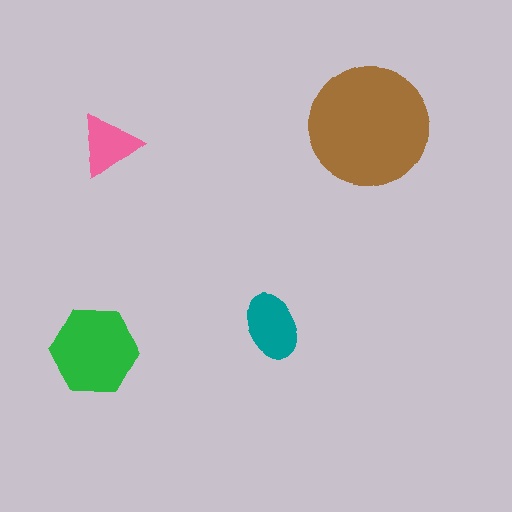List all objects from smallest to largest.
The pink triangle, the teal ellipse, the green hexagon, the brown circle.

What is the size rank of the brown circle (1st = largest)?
1st.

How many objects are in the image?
There are 4 objects in the image.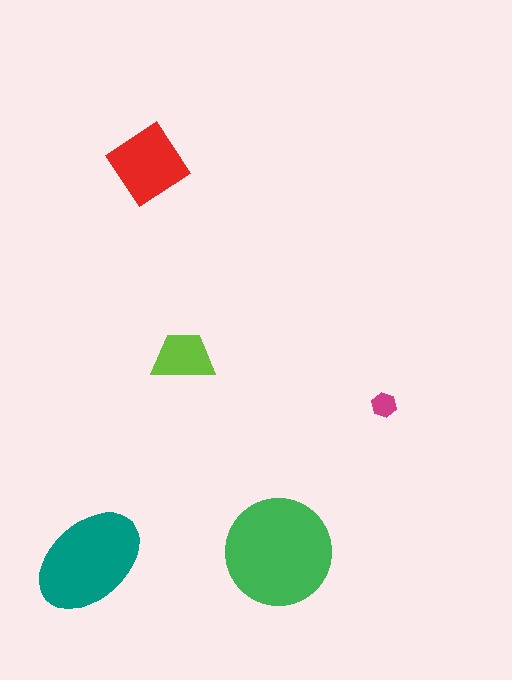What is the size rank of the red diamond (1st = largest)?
3rd.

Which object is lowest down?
The teal ellipse is bottommost.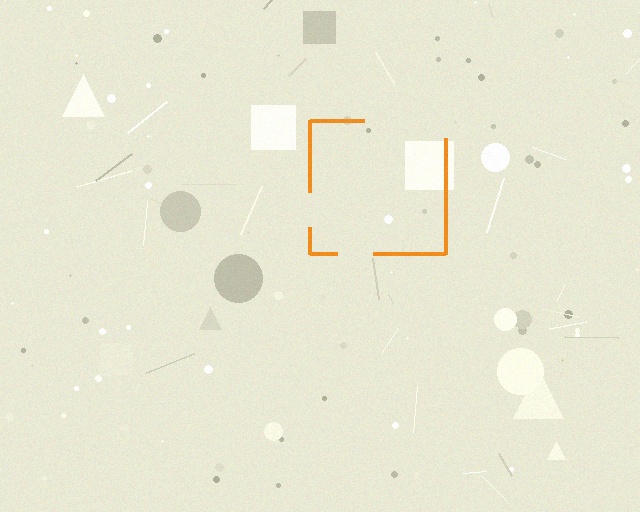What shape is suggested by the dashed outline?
The dashed outline suggests a square.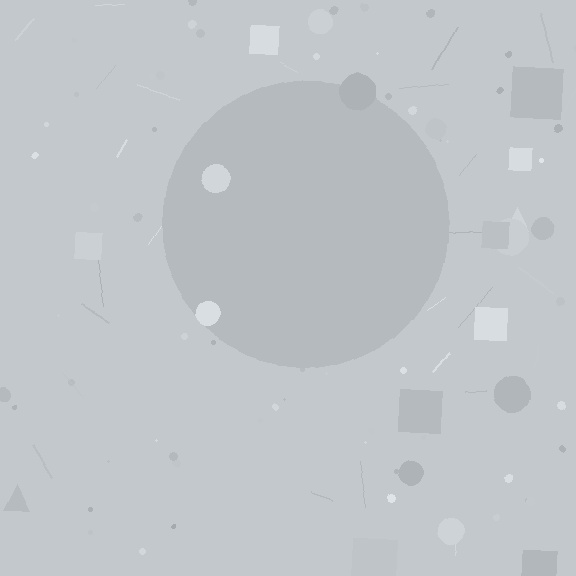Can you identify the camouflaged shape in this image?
The camouflaged shape is a circle.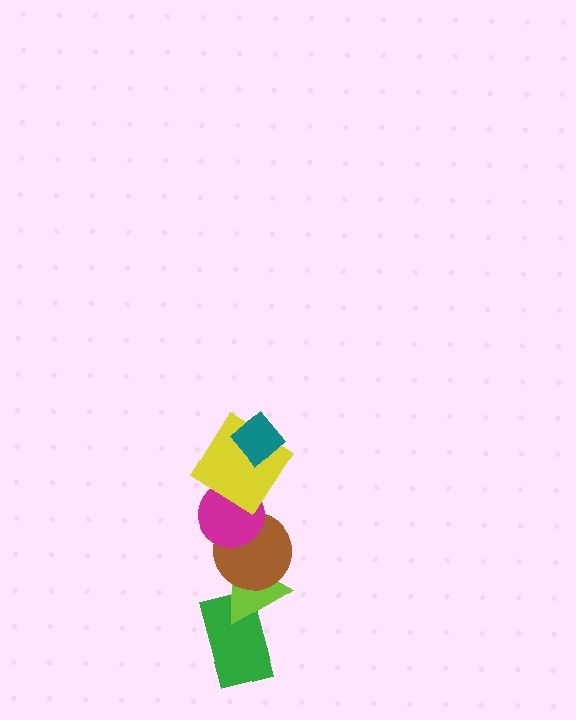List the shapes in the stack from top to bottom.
From top to bottom: the teal diamond, the yellow diamond, the magenta circle, the brown circle, the lime triangle, the green rectangle.